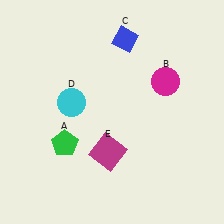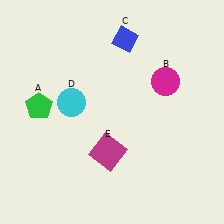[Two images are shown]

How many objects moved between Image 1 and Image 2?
1 object moved between the two images.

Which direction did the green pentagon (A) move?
The green pentagon (A) moved up.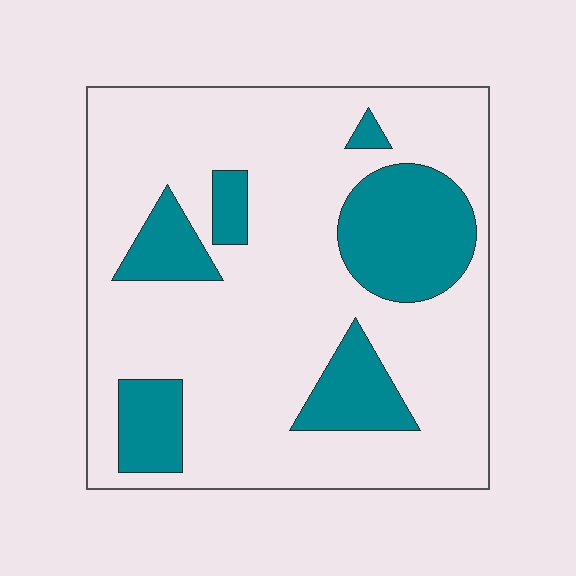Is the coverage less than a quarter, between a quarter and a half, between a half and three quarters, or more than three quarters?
Less than a quarter.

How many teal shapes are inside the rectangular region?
6.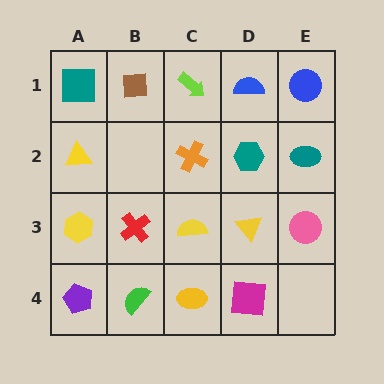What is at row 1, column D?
A blue semicircle.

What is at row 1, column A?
A teal square.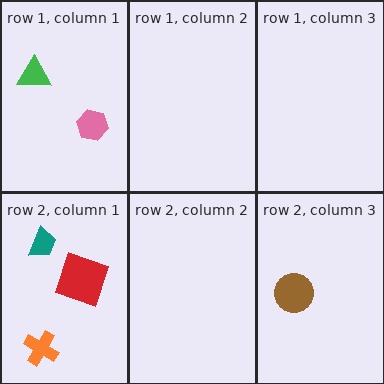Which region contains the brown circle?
The row 2, column 3 region.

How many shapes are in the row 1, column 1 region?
2.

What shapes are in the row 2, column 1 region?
The red square, the orange cross, the teal trapezoid.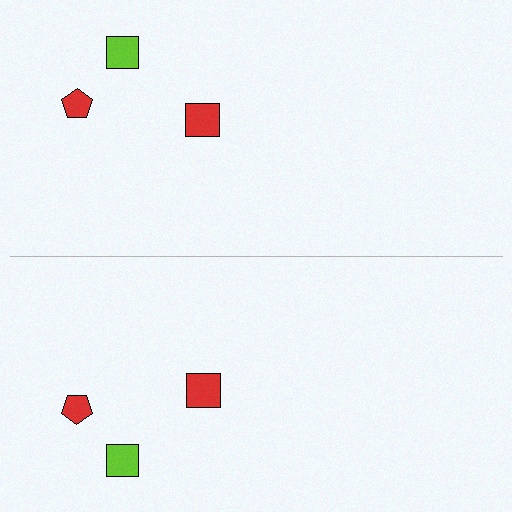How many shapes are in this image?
There are 6 shapes in this image.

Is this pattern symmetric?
Yes, this pattern has bilateral (reflection) symmetry.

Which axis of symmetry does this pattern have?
The pattern has a horizontal axis of symmetry running through the center of the image.